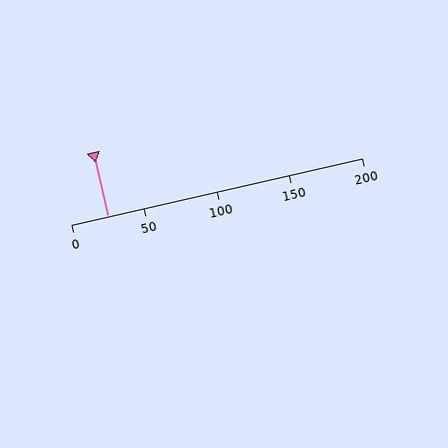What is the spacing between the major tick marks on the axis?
The major ticks are spaced 50 apart.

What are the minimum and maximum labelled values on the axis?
The axis runs from 0 to 200.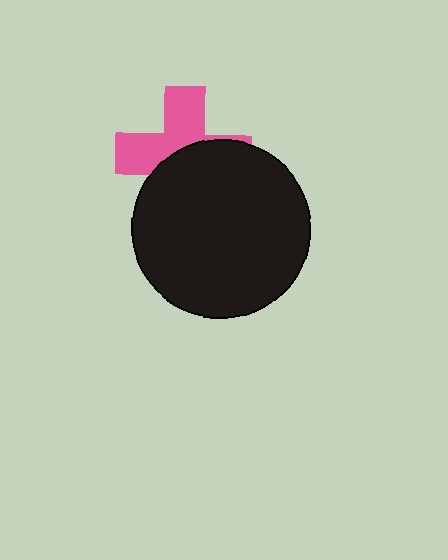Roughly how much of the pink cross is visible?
About half of it is visible (roughly 49%).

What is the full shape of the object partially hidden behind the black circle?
The partially hidden object is a pink cross.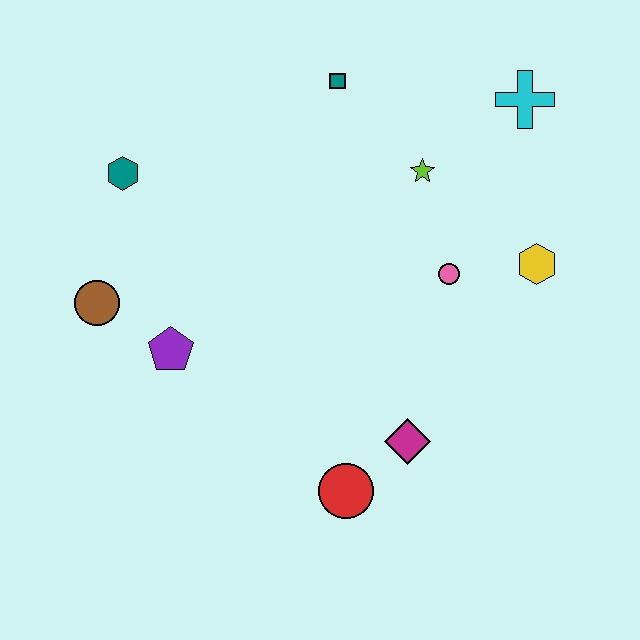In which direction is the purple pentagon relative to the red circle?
The purple pentagon is to the left of the red circle.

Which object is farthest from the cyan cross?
The brown circle is farthest from the cyan cross.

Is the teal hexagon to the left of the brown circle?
No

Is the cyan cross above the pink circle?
Yes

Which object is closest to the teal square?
The lime star is closest to the teal square.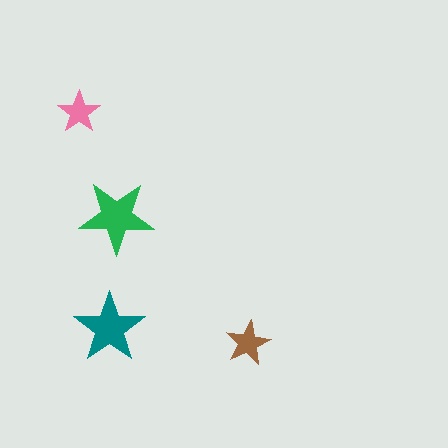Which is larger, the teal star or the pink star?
The teal one.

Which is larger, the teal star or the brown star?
The teal one.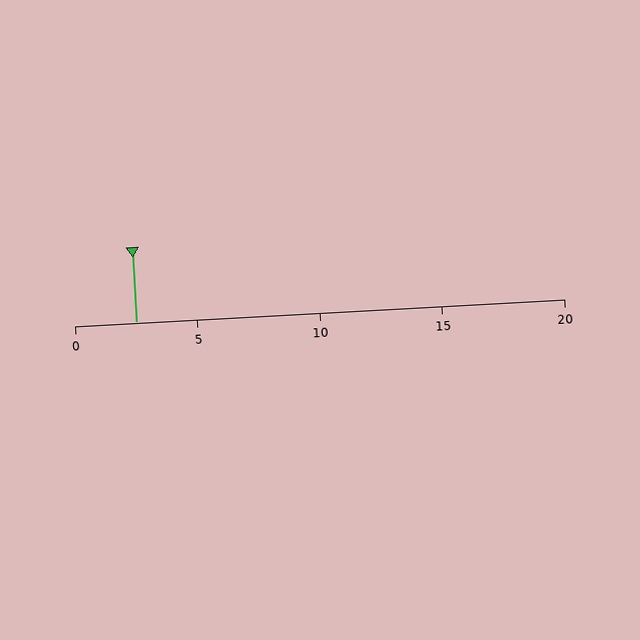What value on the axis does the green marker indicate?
The marker indicates approximately 2.5.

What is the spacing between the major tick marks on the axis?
The major ticks are spaced 5 apart.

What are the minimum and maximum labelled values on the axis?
The axis runs from 0 to 20.